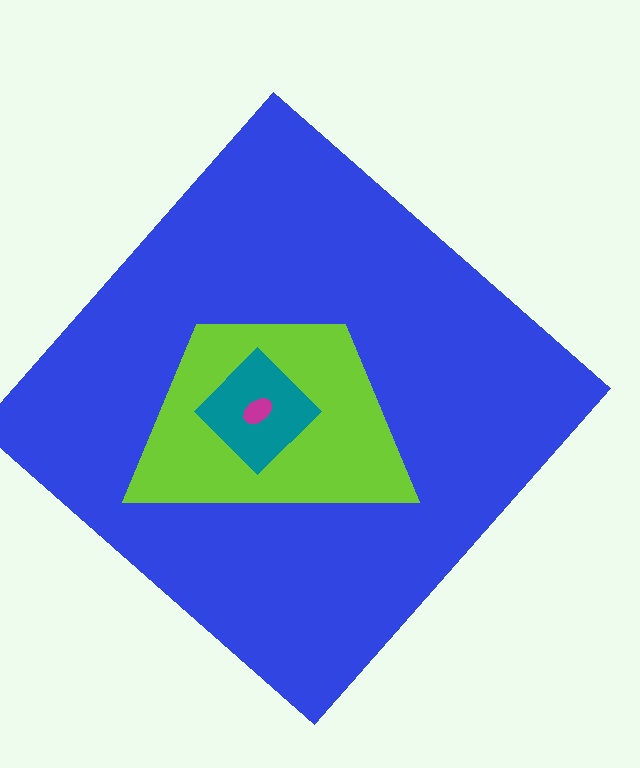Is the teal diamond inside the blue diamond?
Yes.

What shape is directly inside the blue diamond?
The lime trapezoid.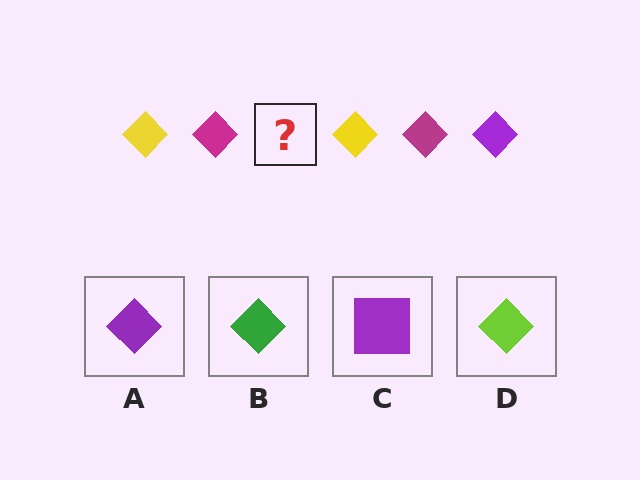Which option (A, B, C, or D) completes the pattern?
A.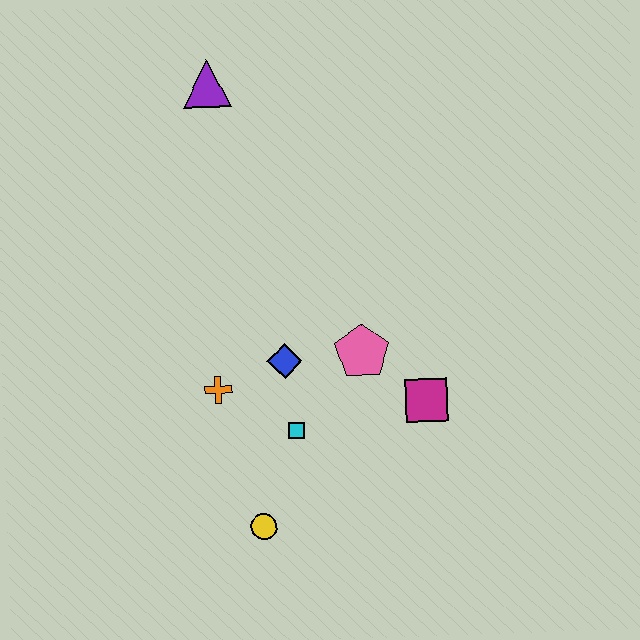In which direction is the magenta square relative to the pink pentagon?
The magenta square is to the right of the pink pentagon.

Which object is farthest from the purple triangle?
The yellow circle is farthest from the purple triangle.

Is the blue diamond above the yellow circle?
Yes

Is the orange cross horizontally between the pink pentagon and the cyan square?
No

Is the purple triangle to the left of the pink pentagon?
Yes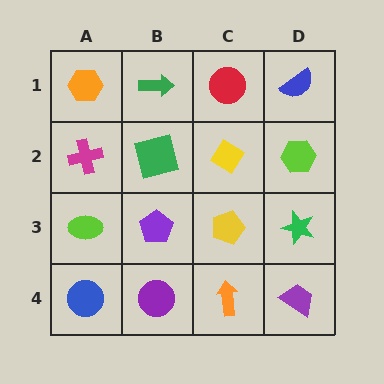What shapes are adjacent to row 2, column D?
A blue semicircle (row 1, column D), a green star (row 3, column D), a yellow diamond (row 2, column C).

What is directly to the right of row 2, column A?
A green square.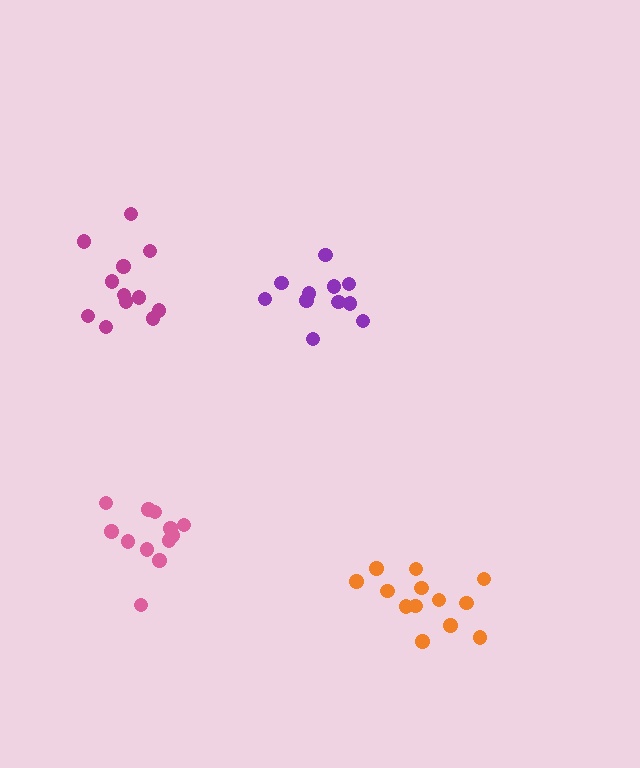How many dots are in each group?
Group 1: 13 dots, Group 2: 12 dots, Group 3: 11 dots, Group 4: 12 dots (48 total).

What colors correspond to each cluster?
The clusters are colored: orange, pink, purple, magenta.